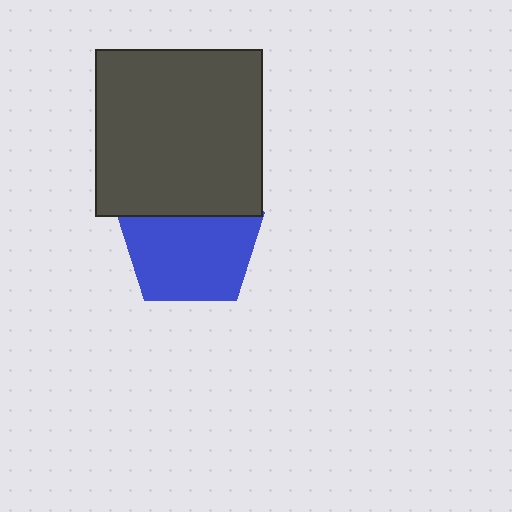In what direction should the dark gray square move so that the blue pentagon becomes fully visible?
The dark gray square should move up. That is the shortest direction to clear the overlap and leave the blue pentagon fully visible.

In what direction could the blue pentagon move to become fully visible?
The blue pentagon could move down. That would shift it out from behind the dark gray square entirely.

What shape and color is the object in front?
The object in front is a dark gray square.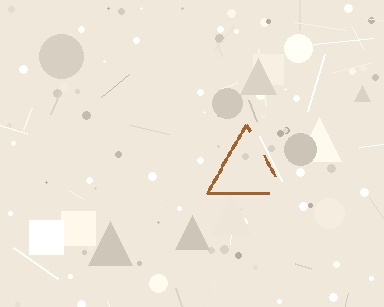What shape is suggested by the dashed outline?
The dashed outline suggests a triangle.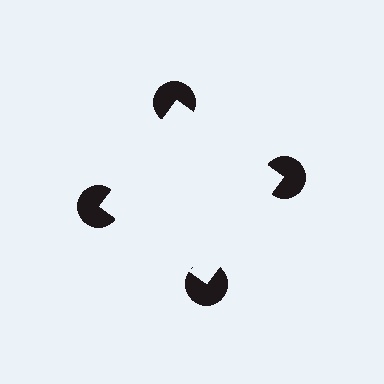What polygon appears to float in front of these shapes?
An illusory square — its edges are inferred from the aligned wedge cuts in the pac-man discs, not physically drawn.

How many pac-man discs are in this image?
There are 4 — one at each vertex of the illusory square.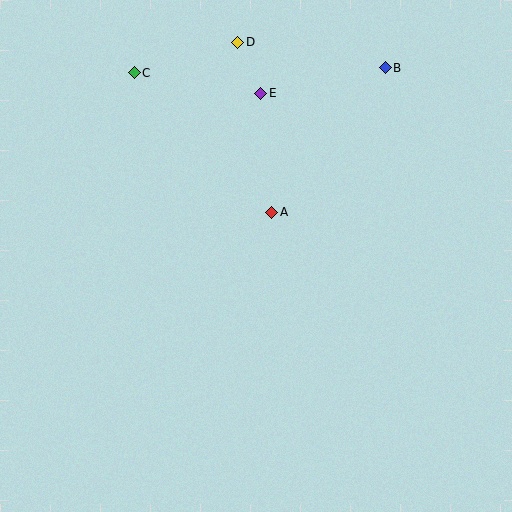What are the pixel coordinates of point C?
Point C is at (134, 73).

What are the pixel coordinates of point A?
Point A is at (272, 212).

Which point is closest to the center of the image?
Point A at (272, 212) is closest to the center.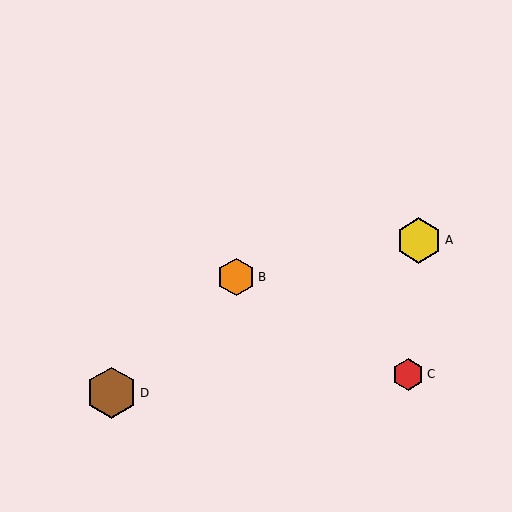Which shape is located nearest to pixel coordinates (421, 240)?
The yellow hexagon (labeled A) at (419, 240) is nearest to that location.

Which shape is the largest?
The brown hexagon (labeled D) is the largest.